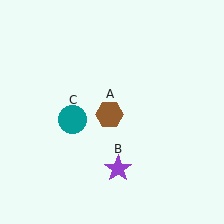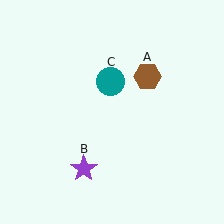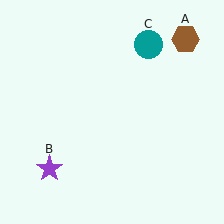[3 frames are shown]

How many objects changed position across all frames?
3 objects changed position: brown hexagon (object A), purple star (object B), teal circle (object C).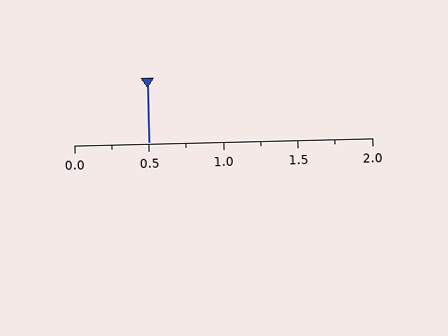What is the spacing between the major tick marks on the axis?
The major ticks are spaced 0.5 apart.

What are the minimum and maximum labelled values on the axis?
The axis runs from 0.0 to 2.0.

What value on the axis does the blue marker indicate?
The marker indicates approximately 0.5.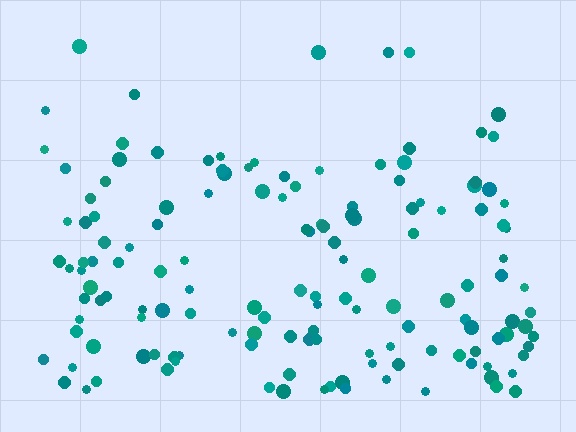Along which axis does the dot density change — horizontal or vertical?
Vertical.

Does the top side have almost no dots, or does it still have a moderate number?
Still a moderate number, just noticeably fewer than the bottom.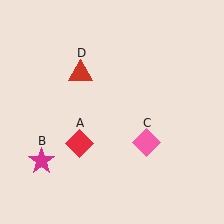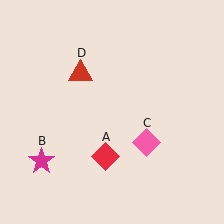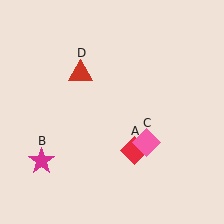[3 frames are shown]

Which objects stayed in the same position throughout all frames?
Magenta star (object B) and pink diamond (object C) and red triangle (object D) remained stationary.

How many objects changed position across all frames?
1 object changed position: red diamond (object A).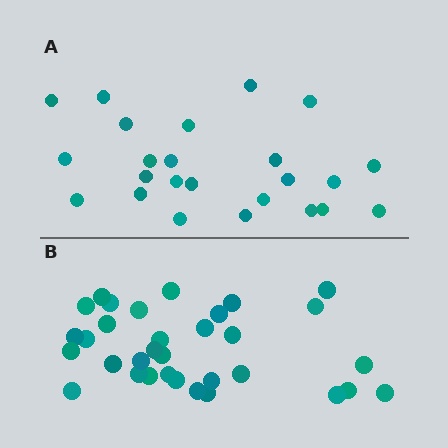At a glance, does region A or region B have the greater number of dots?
Region B (the bottom region) has more dots.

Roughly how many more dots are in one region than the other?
Region B has roughly 8 or so more dots than region A.